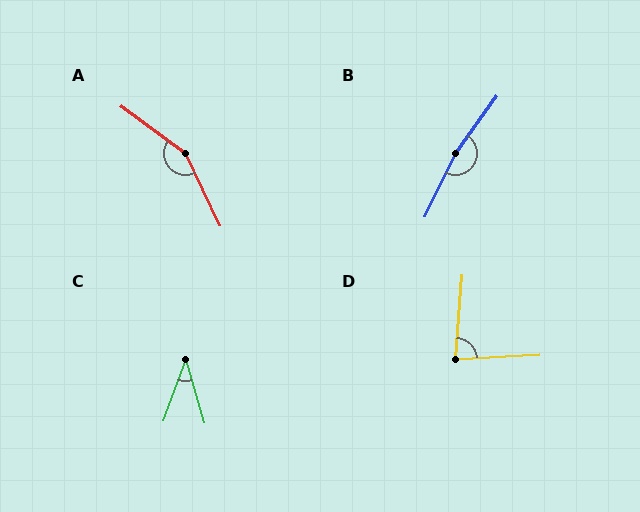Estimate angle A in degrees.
Approximately 152 degrees.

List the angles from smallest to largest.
C (36°), D (83°), A (152°), B (169°).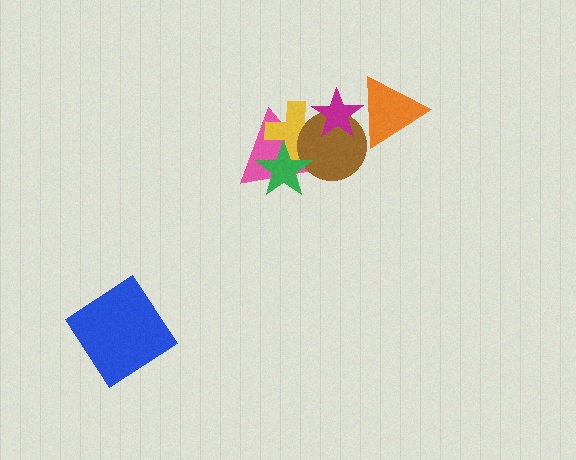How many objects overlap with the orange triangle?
2 objects overlap with the orange triangle.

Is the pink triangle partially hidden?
Yes, it is partially covered by another shape.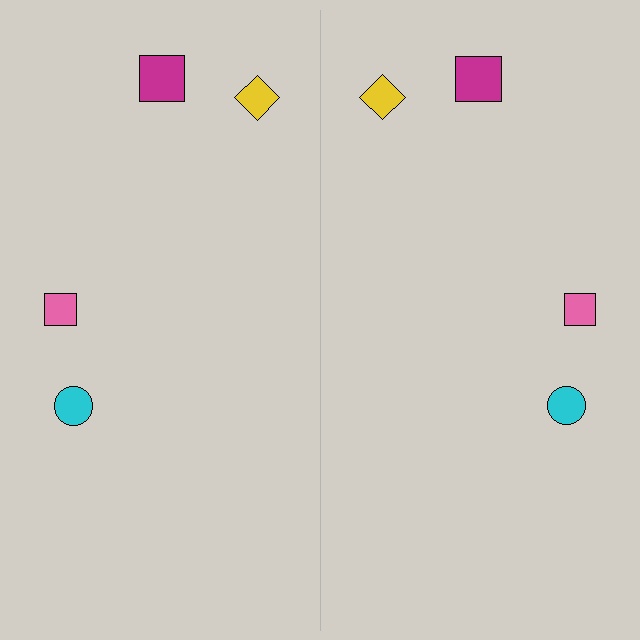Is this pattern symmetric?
Yes, this pattern has bilateral (reflection) symmetry.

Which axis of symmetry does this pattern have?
The pattern has a vertical axis of symmetry running through the center of the image.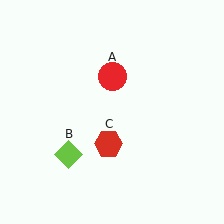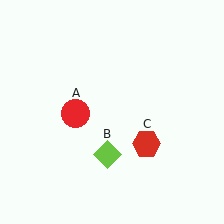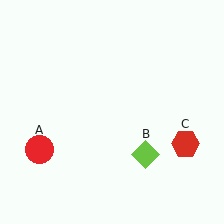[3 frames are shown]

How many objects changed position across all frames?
3 objects changed position: red circle (object A), lime diamond (object B), red hexagon (object C).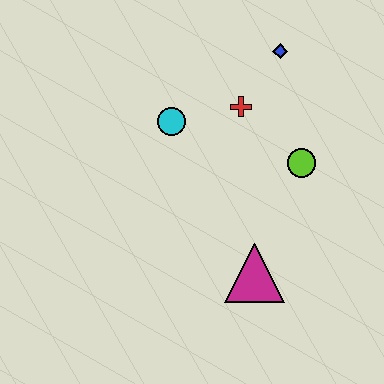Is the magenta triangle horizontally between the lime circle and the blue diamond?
No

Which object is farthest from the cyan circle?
The magenta triangle is farthest from the cyan circle.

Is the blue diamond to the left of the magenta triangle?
No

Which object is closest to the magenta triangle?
The lime circle is closest to the magenta triangle.